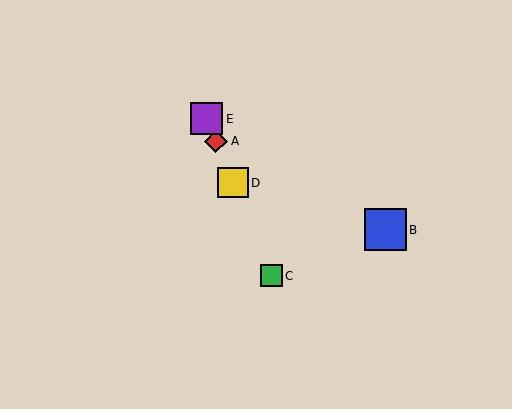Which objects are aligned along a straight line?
Objects A, C, D, E are aligned along a straight line.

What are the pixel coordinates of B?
Object B is at (385, 230).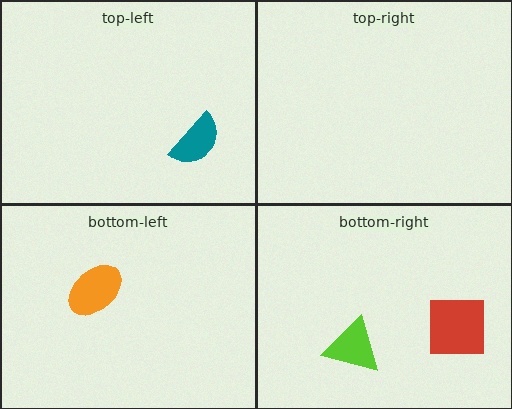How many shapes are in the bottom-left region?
1.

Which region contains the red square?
The bottom-right region.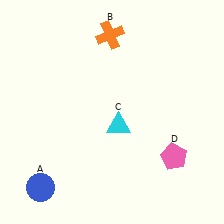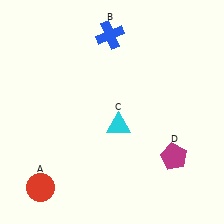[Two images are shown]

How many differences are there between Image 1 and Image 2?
There are 3 differences between the two images.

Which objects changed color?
A changed from blue to red. B changed from orange to blue. D changed from pink to magenta.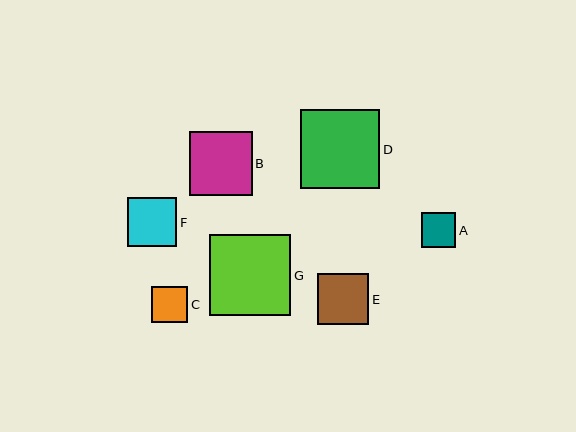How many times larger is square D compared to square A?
Square D is approximately 2.3 times the size of square A.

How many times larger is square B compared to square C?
Square B is approximately 1.8 times the size of square C.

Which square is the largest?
Square G is the largest with a size of approximately 81 pixels.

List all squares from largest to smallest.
From largest to smallest: G, D, B, E, F, C, A.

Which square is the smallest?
Square A is the smallest with a size of approximately 34 pixels.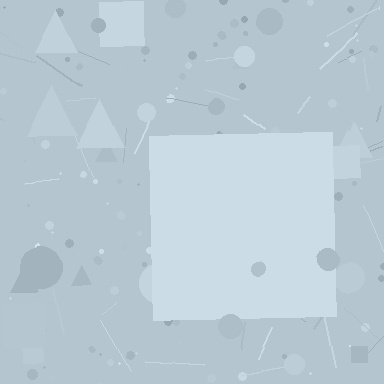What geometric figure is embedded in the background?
A square is embedded in the background.